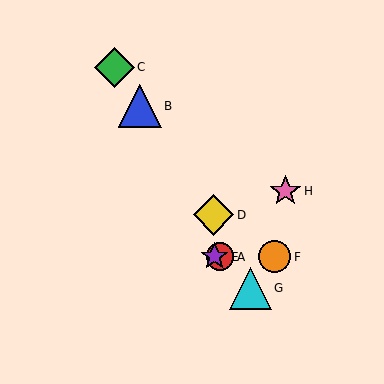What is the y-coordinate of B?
Object B is at y≈106.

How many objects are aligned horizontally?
3 objects (A, E, F) are aligned horizontally.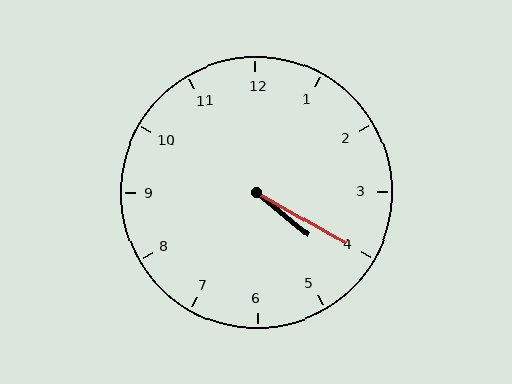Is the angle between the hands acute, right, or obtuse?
It is acute.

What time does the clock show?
4:20.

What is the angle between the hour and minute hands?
Approximately 10 degrees.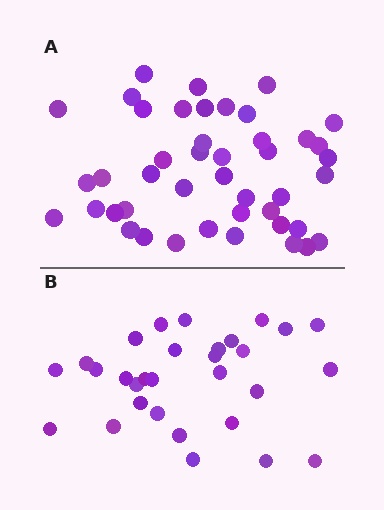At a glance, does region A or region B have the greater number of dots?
Region A (the top region) has more dots.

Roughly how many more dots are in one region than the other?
Region A has approximately 15 more dots than region B.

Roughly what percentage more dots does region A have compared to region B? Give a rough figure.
About 45% more.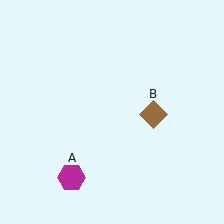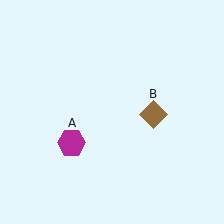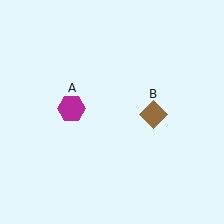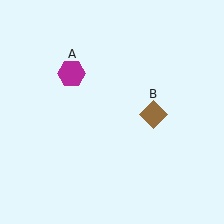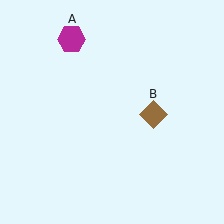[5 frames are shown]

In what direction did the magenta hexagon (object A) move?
The magenta hexagon (object A) moved up.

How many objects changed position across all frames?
1 object changed position: magenta hexagon (object A).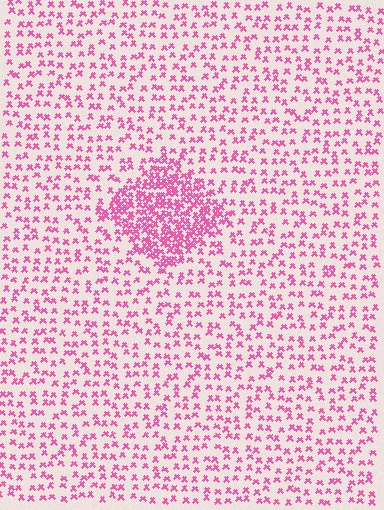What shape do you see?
I see a diamond.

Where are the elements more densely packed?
The elements are more densely packed inside the diamond boundary.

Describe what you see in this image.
The image contains small pink elements arranged at two different densities. A diamond-shaped region is visible where the elements are more densely packed than the surrounding area.